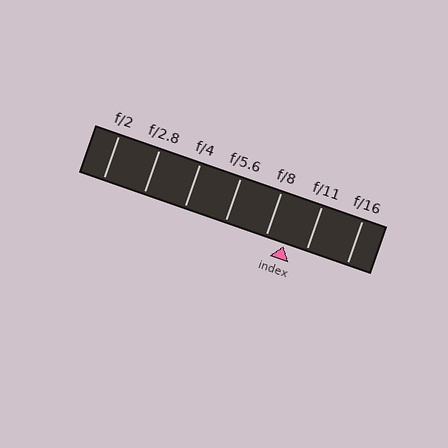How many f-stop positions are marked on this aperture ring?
There are 7 f-stop positions marked.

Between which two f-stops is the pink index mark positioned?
The index mark is between f/8 and f/11.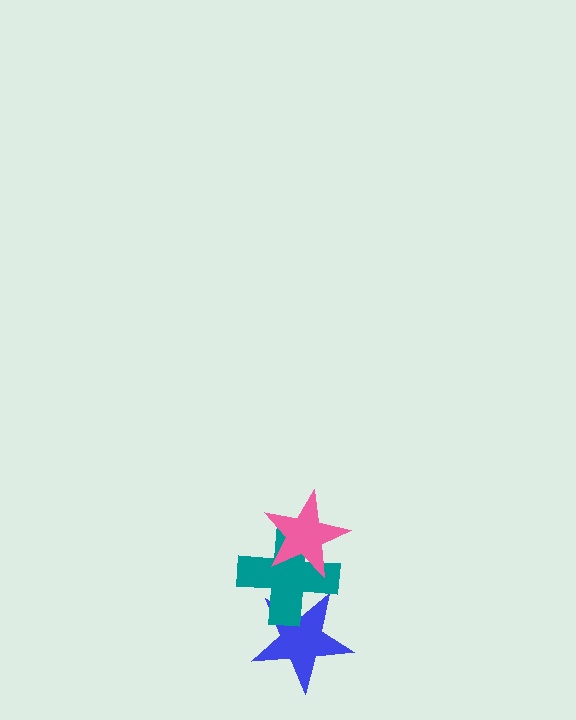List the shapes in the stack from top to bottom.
From top to bottom: the pink star, the teal cross, the blue star.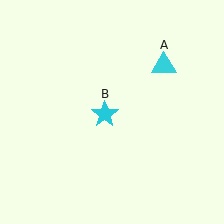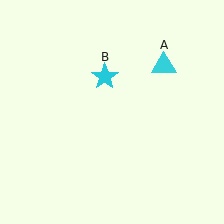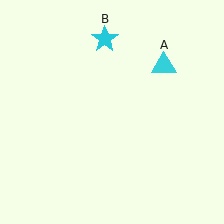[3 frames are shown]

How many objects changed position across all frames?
1 object changed position: cyan star (object B).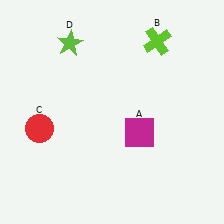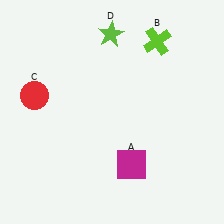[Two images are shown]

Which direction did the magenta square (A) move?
The magenta square (A) moved down.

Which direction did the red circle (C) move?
The red circle (C) moved up.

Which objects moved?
The objects that moved are: the magenta square (A), the red circle (C), the lime star (D).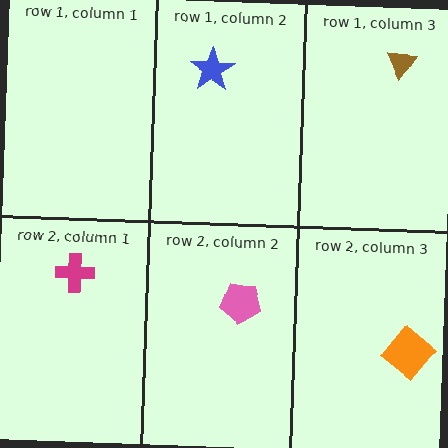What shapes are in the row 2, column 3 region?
The orange diamond.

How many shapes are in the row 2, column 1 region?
1.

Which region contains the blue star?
The row 1, column 2 region.